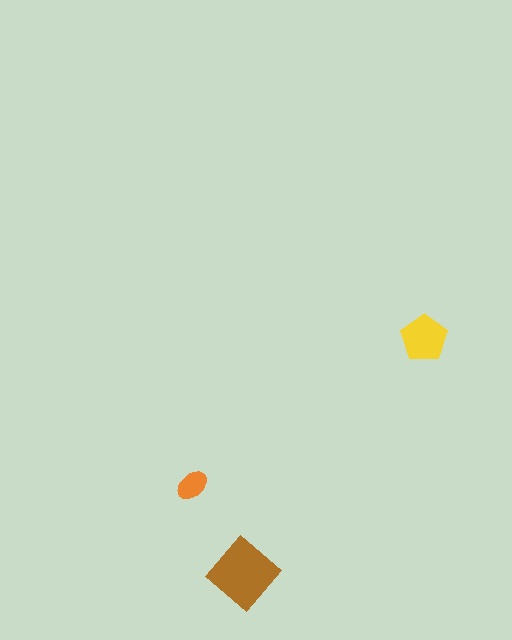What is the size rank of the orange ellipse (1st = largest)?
3rd.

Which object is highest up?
The yellow pentagon is topmost.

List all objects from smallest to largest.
The orange ellipse, the yellow pentagon, the brown diamond.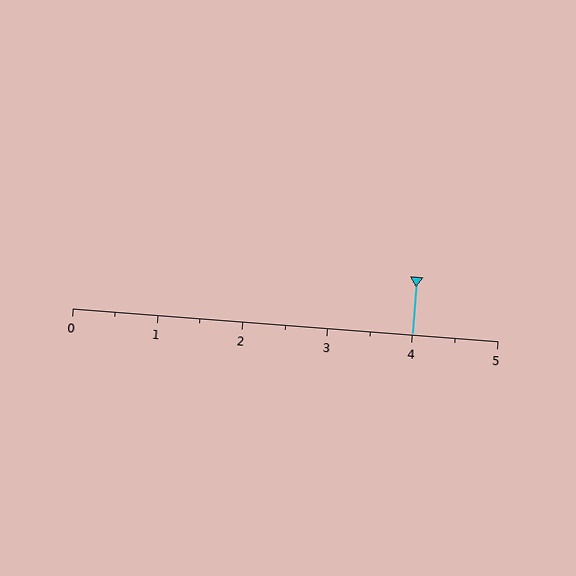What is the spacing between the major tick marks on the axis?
The major ticks are spaced 1 apart.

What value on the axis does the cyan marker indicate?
The marker indicates approximately 4.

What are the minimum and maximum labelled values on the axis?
The axis runs from 0 to 5.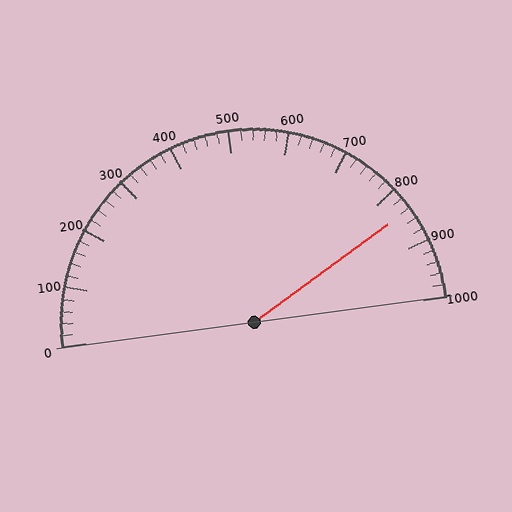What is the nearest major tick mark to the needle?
The nearest major tick mark is 800.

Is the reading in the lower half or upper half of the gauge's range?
The reading is in the upper half of the range (0 to 1000).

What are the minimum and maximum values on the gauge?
The gauge ranges from 0 to 1000.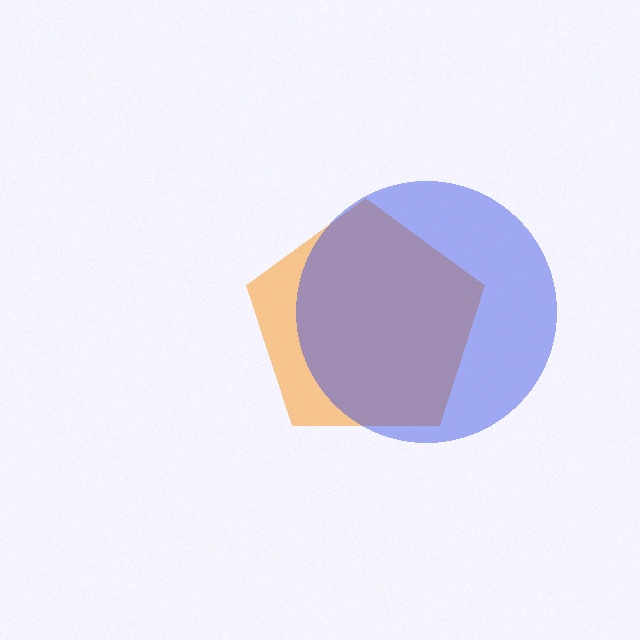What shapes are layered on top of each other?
The layered shapes are: an orange pentagon, a blue circle.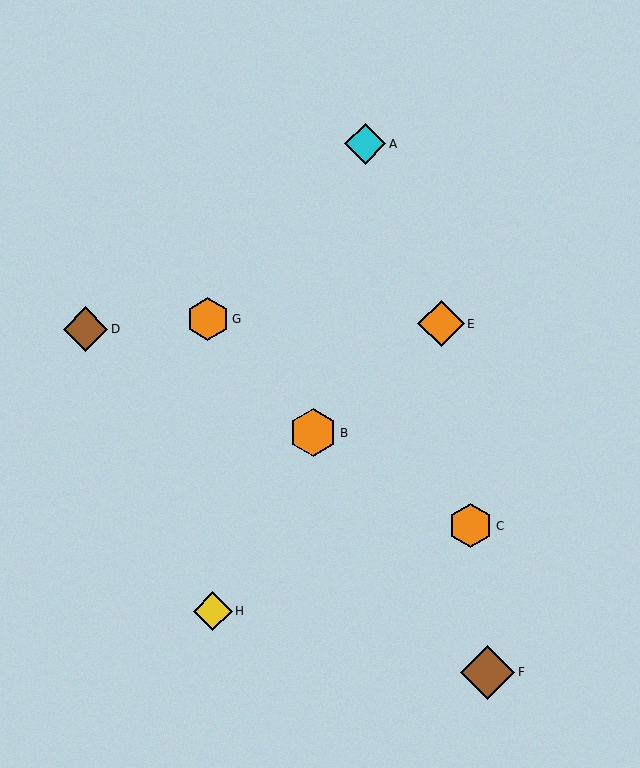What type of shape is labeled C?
Shape C is an orange hexagon.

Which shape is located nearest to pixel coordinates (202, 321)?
The orange hexagon (labeled G) at (208, 319) is nearest to that location.